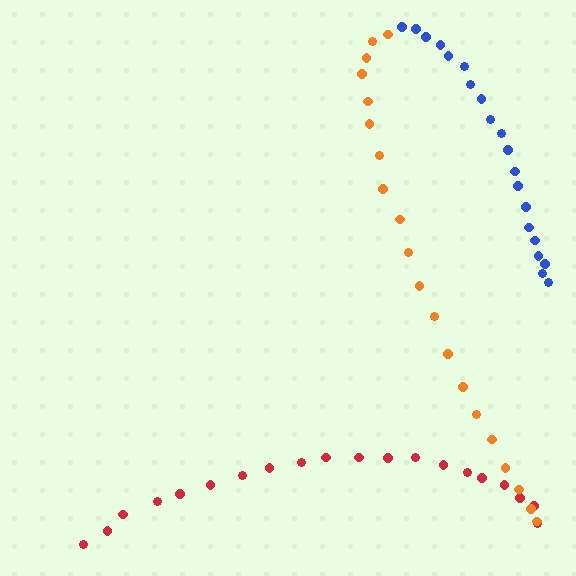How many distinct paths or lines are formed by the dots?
There are 3 distinct paths.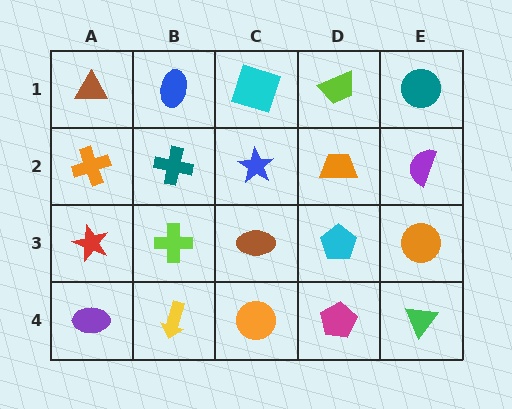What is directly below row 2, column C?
A brown ellipse.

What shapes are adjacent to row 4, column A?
A red star (row 3, column A), a yellow arrow (row 4, column B).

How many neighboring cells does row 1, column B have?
3.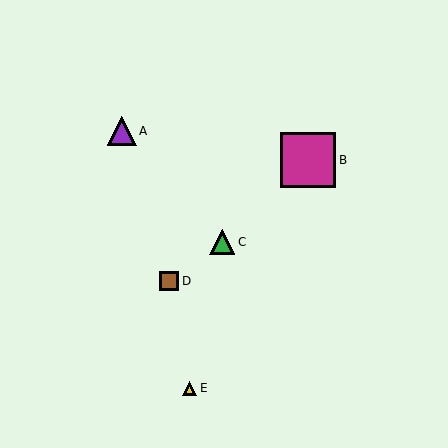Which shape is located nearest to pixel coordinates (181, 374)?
The yellow triangle (labeled E) at (190, 388) is nearest to that location.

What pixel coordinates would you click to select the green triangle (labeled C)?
Click at (222, 242) to select the green triangle C.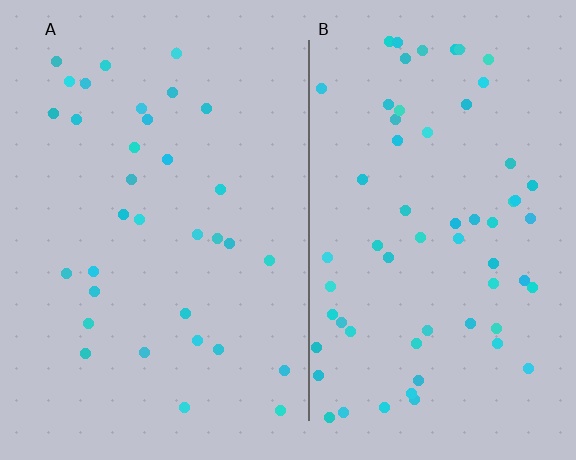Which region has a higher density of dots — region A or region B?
B (the right).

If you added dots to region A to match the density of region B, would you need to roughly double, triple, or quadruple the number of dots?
Approximately double.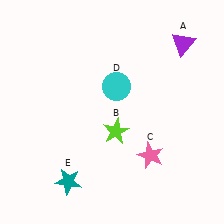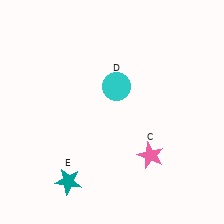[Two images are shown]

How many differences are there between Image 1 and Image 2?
There are 2 differences between the two images.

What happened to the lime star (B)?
The lime star (B) was removed in Image 2. It was in the bottom-right area of Image 1.